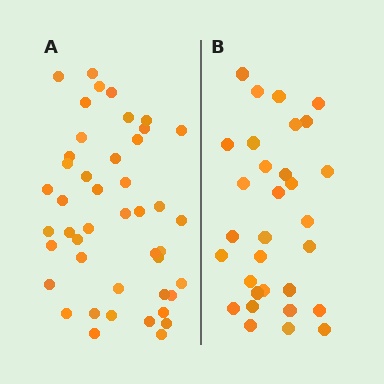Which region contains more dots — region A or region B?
Region A (the left region) has more dots.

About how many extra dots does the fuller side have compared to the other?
Region A has approximately 15 more dots than region B.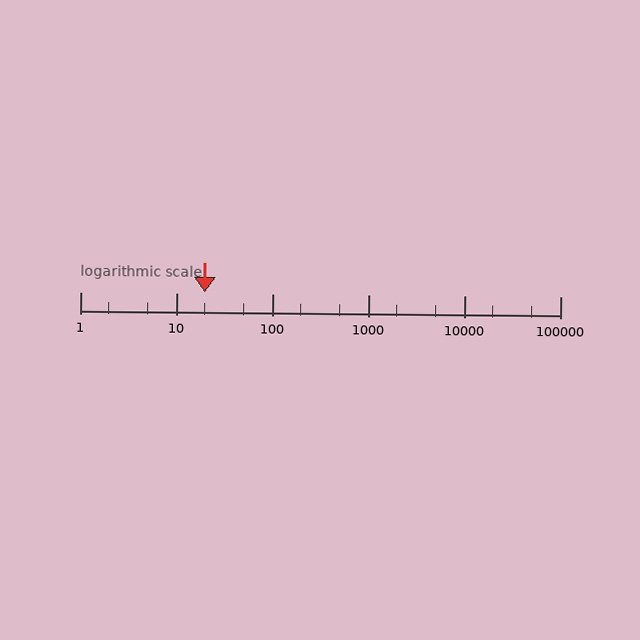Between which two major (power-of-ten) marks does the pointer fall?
The pointer is between 10 and 100.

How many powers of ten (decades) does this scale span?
The scale spans 5 decades, from 1 to 100000.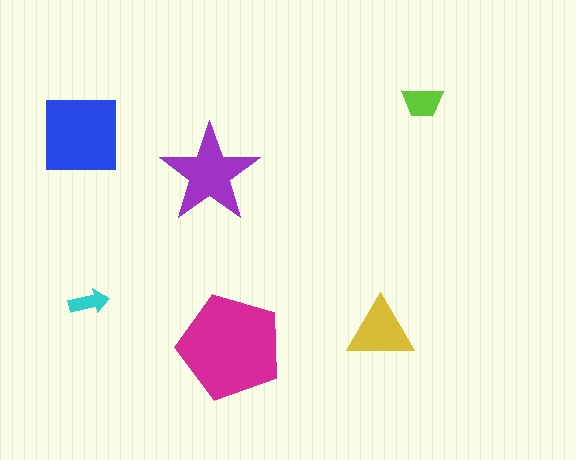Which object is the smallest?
The cyan arrow.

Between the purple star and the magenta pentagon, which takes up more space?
The magenta pentagon.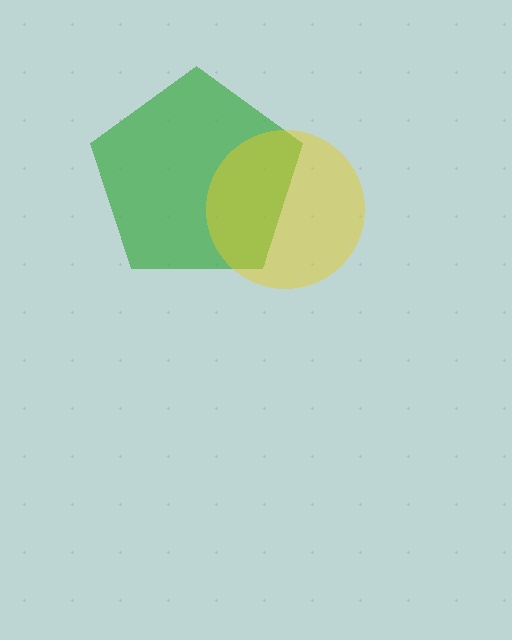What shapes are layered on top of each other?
The layered shapes are: a green pentagon, a yellow circle.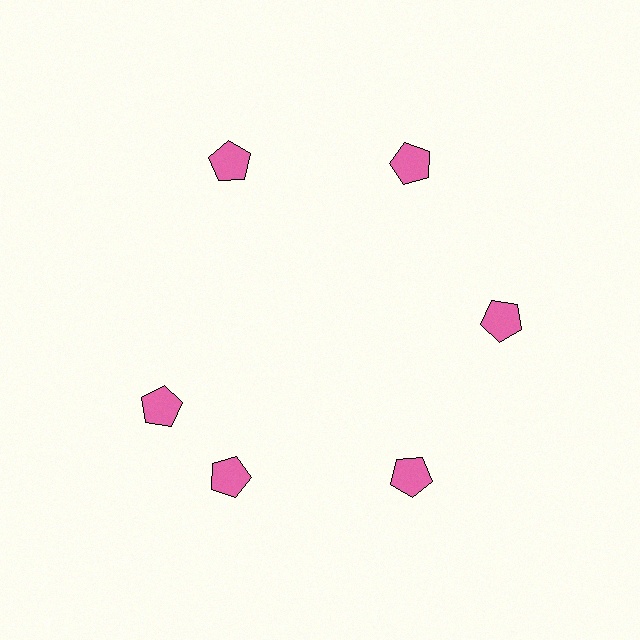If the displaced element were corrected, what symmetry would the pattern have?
It would have 6-fold rotational symmetry — the pattern would map onto itself every 60 degrees.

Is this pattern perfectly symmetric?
No. The 6 pink pentagons are arranged in a ring, but one element near the 9 o'clock position is rotated out of alignment along the ring, breaking the 6-fold rotational symmetry.